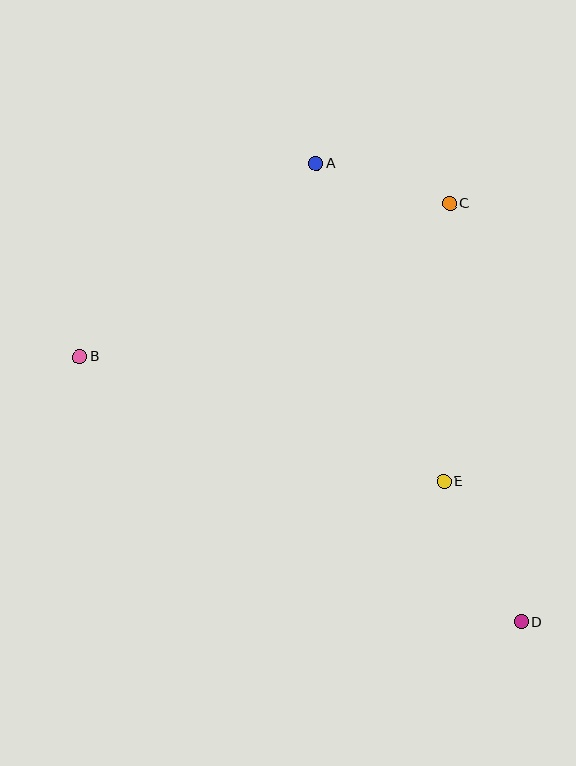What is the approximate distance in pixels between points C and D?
The distance between C and D is approximately 425 pixels.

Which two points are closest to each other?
Points A and C are closest to each other.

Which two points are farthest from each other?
Points B and D are farthest from each other.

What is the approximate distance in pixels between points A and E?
The distance between A and E is approximately 342 pixels.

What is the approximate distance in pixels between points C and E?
The distance between C and E is approximately 278 pixels.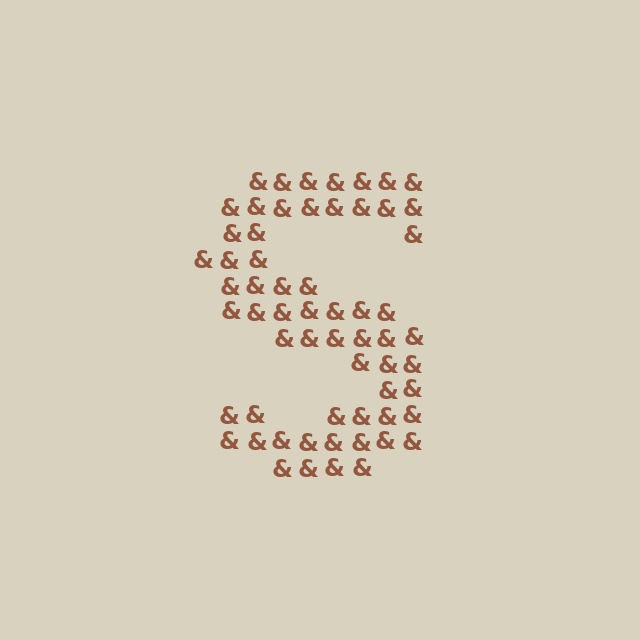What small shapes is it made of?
It is made of small ampersands.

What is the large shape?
The large shape is the letter S.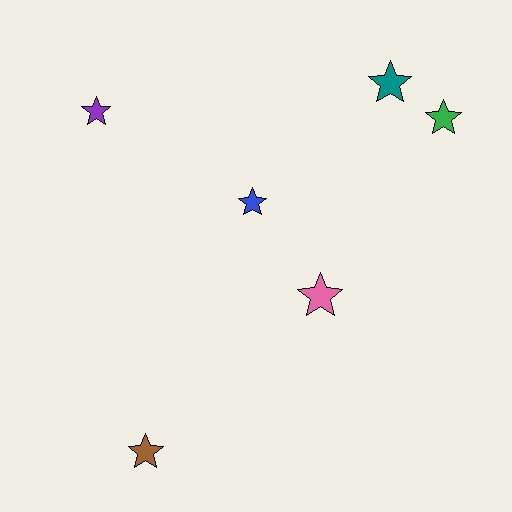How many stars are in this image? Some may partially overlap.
There are 6 stars.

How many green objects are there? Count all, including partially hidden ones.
There is 1 green object.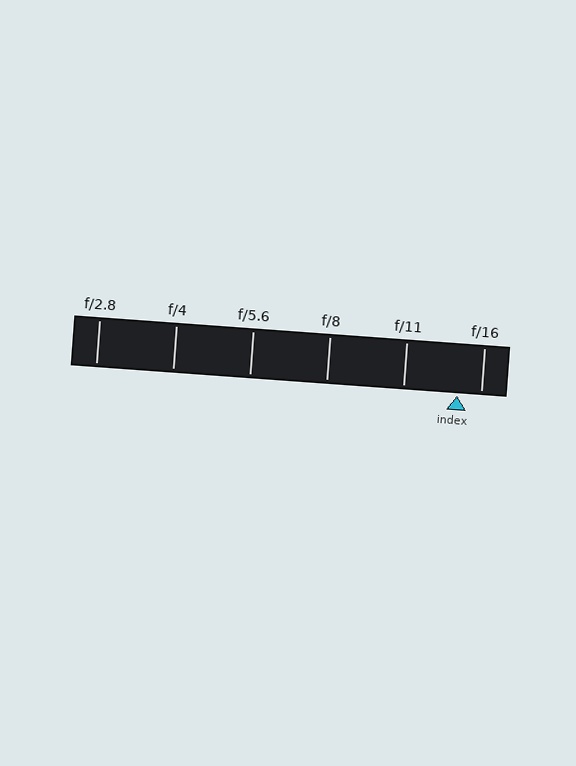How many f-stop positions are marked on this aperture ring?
There are 6 f-stop positions marked.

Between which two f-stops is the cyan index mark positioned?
The index mark is between f/11 and f/16.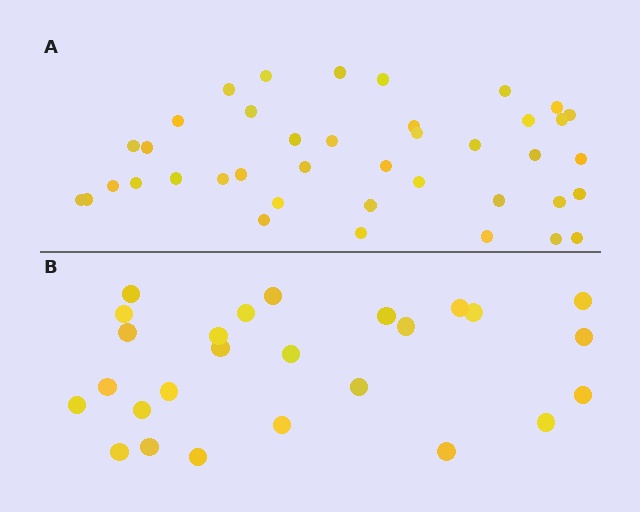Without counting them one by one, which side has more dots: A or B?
Region A (the top region) has more dots.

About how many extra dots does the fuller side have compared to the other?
Region A has approximately 15 more dots than region B.